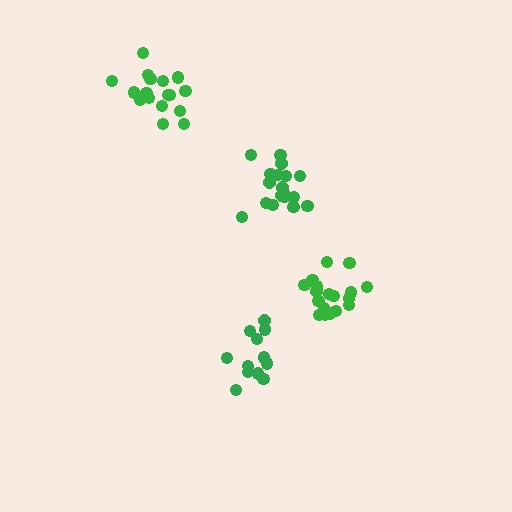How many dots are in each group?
Group 1: 18 dots, Group 2: 18 dots, Group 3: 18 dots, Group 4: 12 dots (66 total).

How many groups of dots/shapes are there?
There are 4 groups.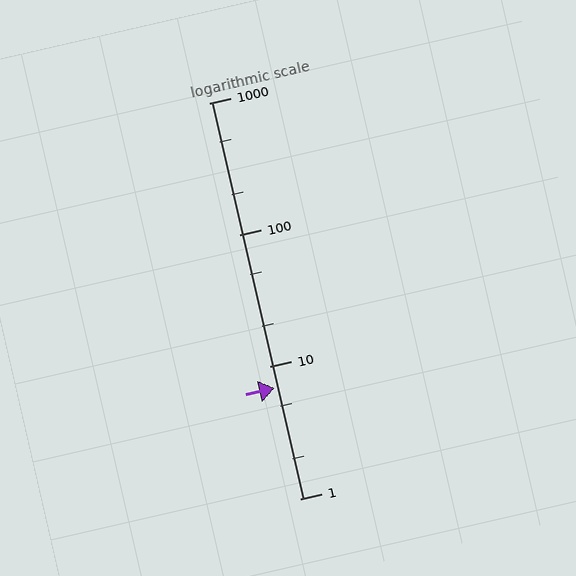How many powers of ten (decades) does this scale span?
The scale spans 3 decades, from 1 to 1000.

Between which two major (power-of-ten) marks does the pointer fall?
The pointer is between 1 and 10.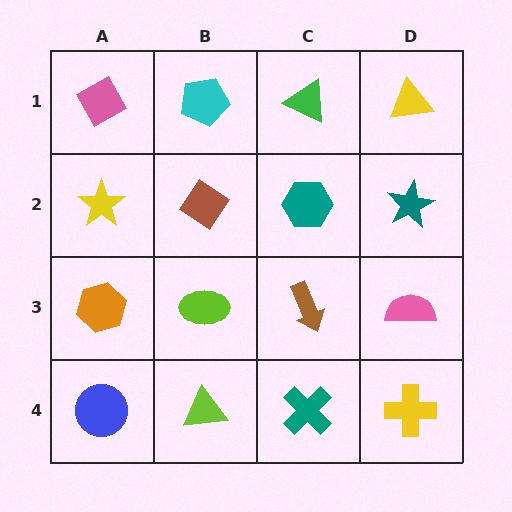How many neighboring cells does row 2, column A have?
3.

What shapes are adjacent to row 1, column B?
A brown diamond (row 2, column B), a pink diamond (row 1, column A), a green triangle (row 1, column C).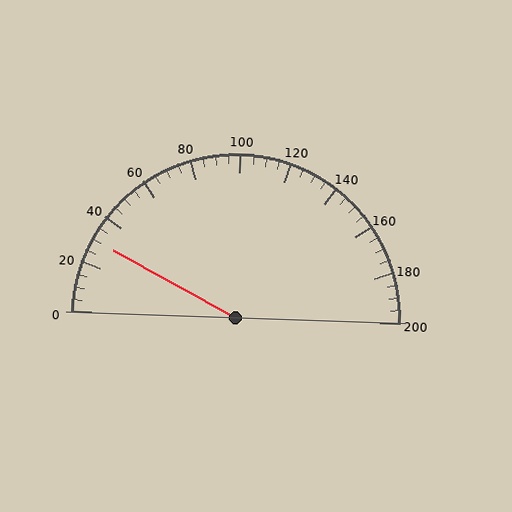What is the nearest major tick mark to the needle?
The nearest major tick mark is 40.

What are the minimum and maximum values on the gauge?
The gauge ranges from 0 to 200.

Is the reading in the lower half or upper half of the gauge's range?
The reading is in the lower half of the range (0 to 200).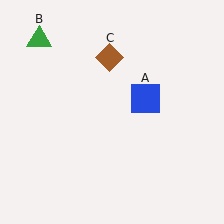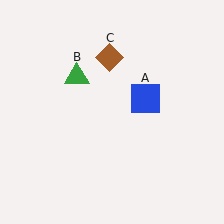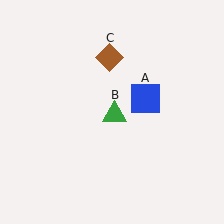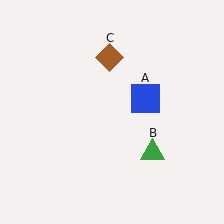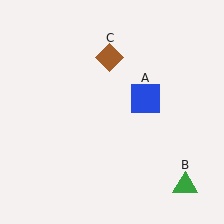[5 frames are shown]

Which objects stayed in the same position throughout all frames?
Blue square (object A) and brown diamond (object C) remained stationary.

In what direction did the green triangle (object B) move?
The green triangle (object B) moved down and to the right.